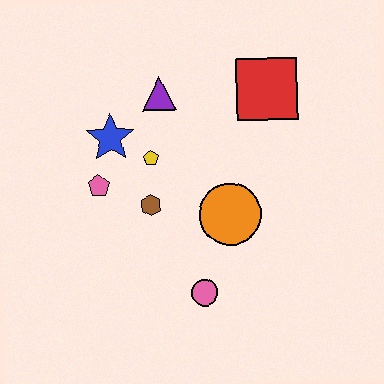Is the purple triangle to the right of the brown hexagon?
Yes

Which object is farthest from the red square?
The pink circle is farthest from the red square.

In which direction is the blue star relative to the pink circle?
The blue star is above the pink circle.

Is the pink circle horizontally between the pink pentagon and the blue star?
No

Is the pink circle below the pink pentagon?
Yes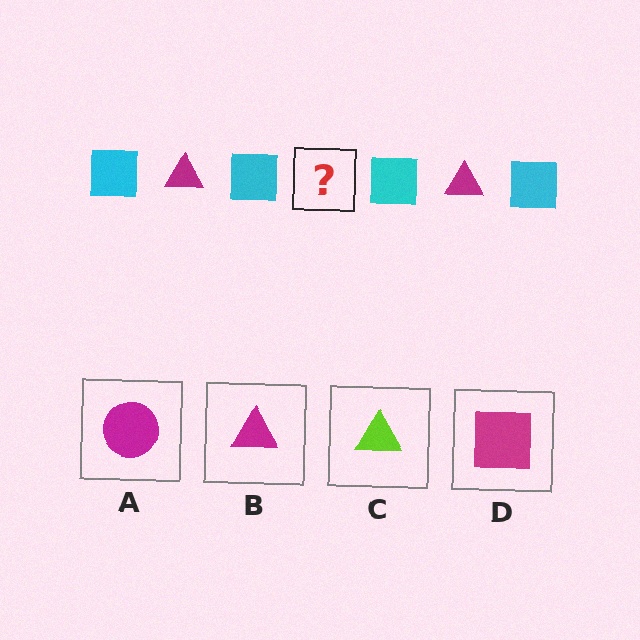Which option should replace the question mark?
Option B.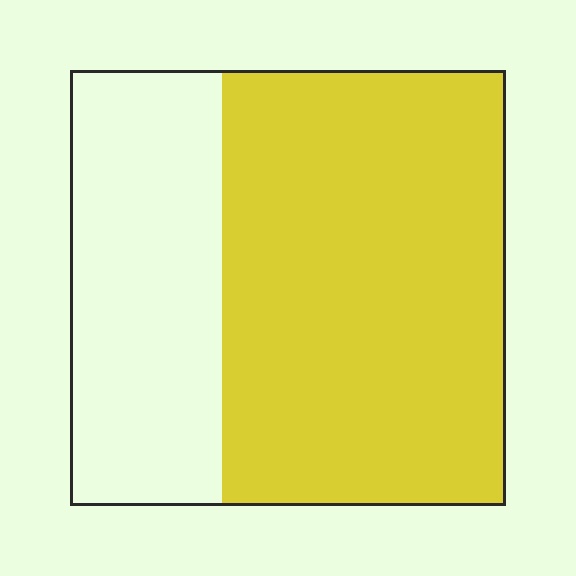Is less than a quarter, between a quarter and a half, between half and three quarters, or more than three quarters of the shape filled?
Between half and three quarters.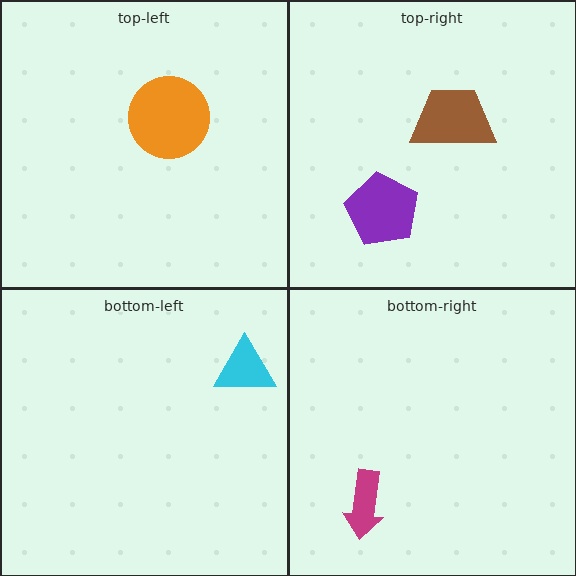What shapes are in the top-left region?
The orange circle.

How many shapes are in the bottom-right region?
1.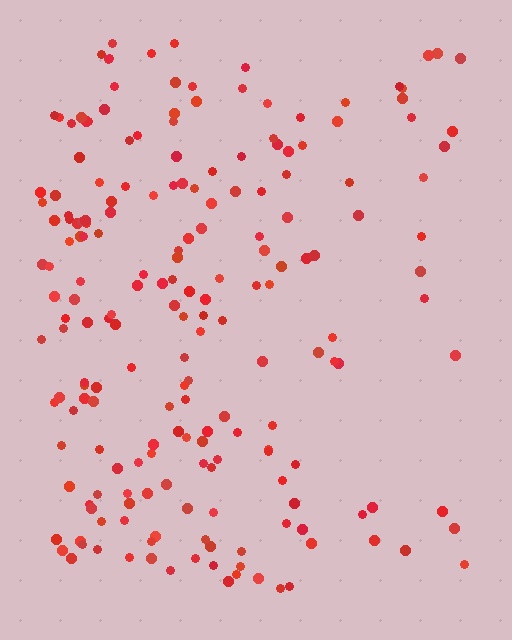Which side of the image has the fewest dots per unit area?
The right.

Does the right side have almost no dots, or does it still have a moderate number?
Still a moderate number, just noticeably fewer than the left.